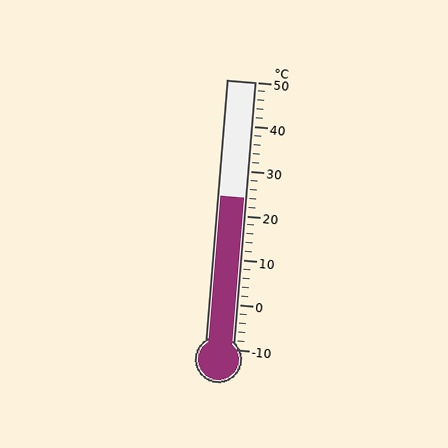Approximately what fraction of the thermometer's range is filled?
The thermometer is filled to approximately 55% of its range.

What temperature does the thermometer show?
The thermometer shows approximately 24°C.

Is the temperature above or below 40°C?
The temperature is below 40°C.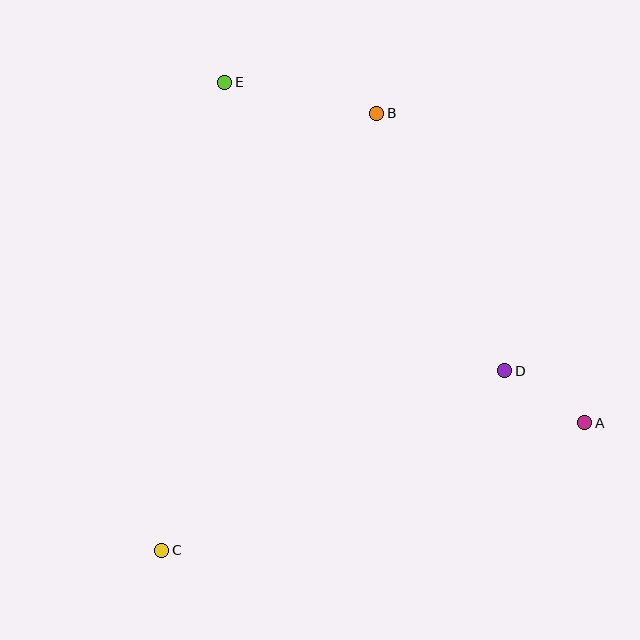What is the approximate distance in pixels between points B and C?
The distance between B and C is approximately 487 pixels.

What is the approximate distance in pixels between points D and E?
The distance between D and E is approximately 402 pixels.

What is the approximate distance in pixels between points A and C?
The distance between A and C is approximately 442 pixels.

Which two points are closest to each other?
Points A and D are closest to each other.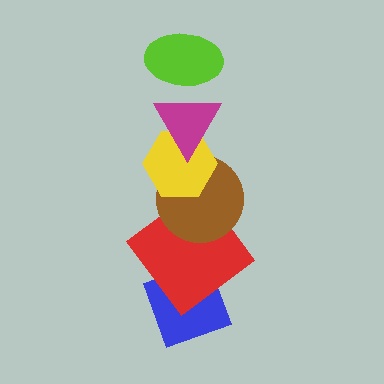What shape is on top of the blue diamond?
The red diamond is on top of the blue diamond.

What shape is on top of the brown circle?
The yellow hexagon is on top of the brown circle.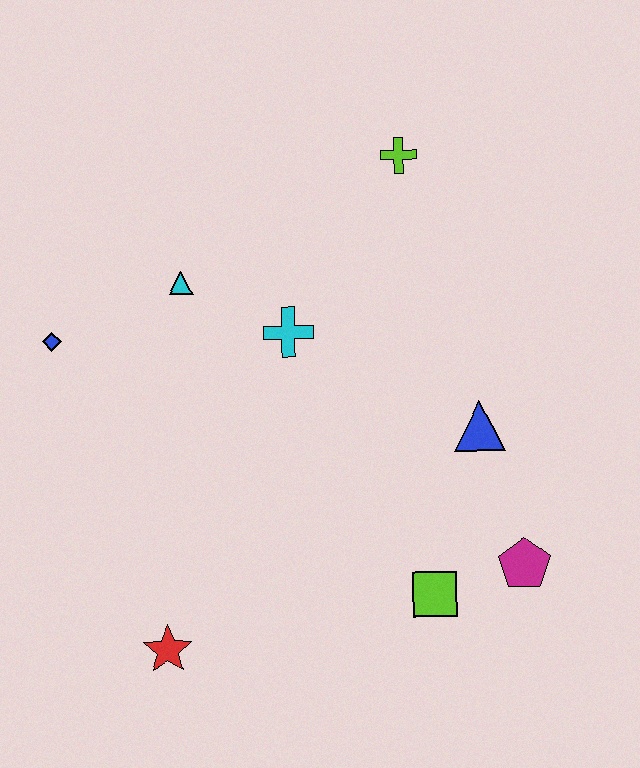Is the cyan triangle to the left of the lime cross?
Yes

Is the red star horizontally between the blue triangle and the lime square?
No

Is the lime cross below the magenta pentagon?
No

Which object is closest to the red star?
The lime square is closest to the red star.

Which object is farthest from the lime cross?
The red star is farthest from the lime cross.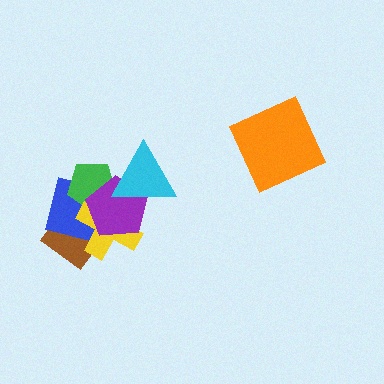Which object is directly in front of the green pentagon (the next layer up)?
The yellow cross is directly in front of the green pentagon.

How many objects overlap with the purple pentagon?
5 objects overlap with the purple pentagon.